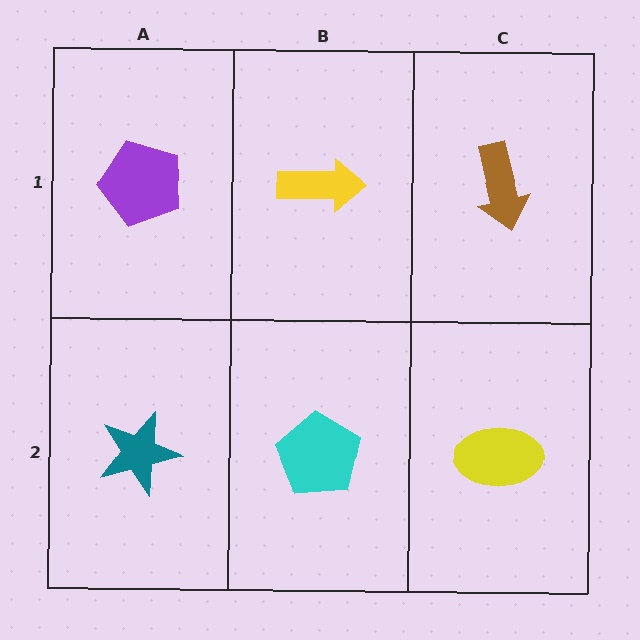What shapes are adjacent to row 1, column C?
A yellow ellipse (row 2, column C), a yellow arrow (row 1, column B).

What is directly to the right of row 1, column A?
A yellow arrow.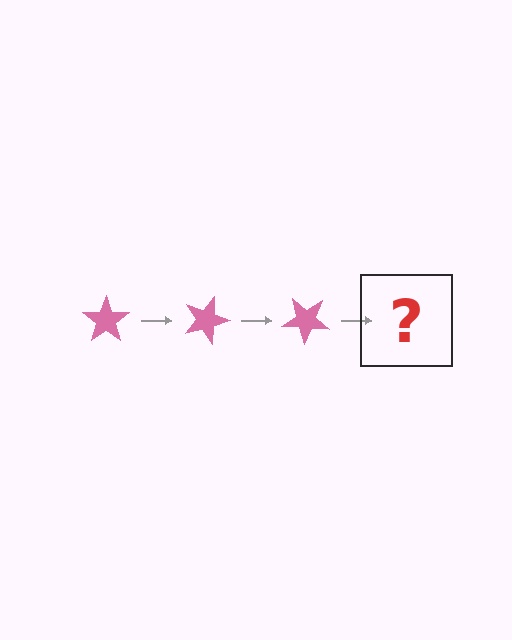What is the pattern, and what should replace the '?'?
The pattern is that the star rotates 20 degrees each step. The '?' should be a pink star rotated 60 degrees.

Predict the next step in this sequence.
The next step is a pink star rotated 60 degrees.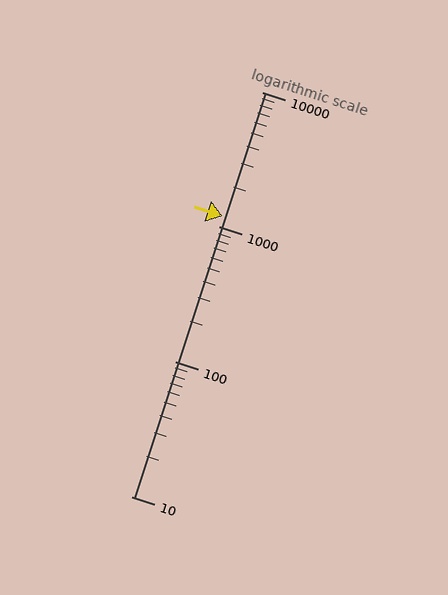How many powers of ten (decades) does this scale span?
The scale spans 3 decades, from 10 to 10000.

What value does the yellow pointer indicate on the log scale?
The pointer indicates approximately 1200.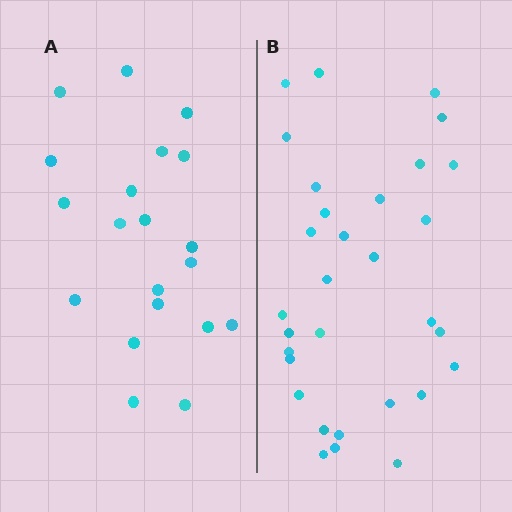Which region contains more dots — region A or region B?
Region B (the right region) has more dots.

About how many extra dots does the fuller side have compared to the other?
Region B has roughly 12 or so more dots than region A.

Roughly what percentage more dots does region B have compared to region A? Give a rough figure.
About 55% more.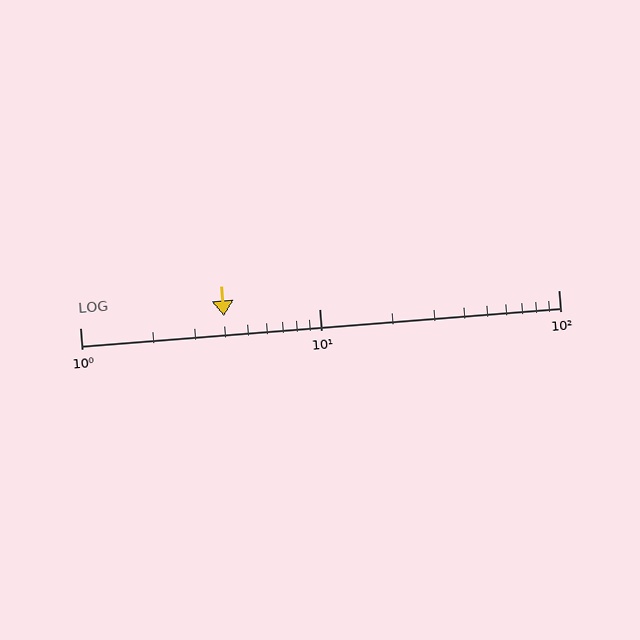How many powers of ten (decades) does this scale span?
The scale spans 2 decades, from 1 to 100.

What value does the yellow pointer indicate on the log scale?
The pointer indicates approximately 4.